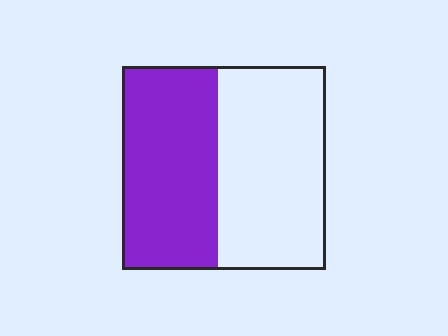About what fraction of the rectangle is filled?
About one half (1/2).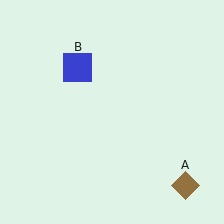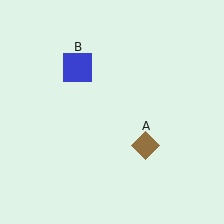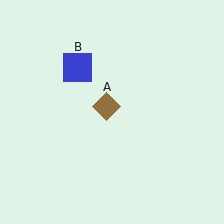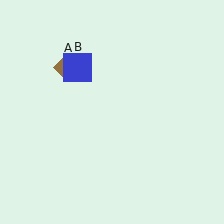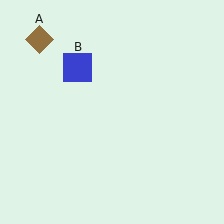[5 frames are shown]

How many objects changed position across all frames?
1 object changed position: brown diamond (object A).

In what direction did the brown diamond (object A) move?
The brown diamond (object A) moved up and to the left.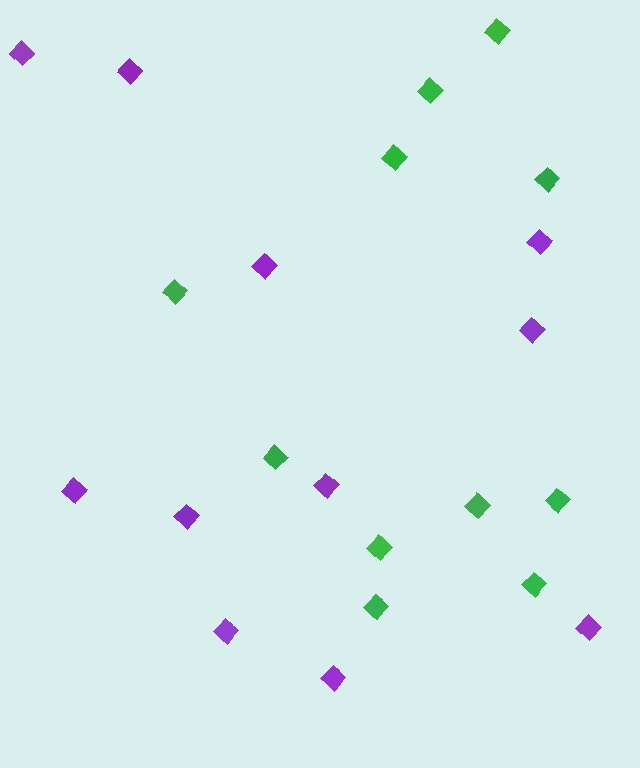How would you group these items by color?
There are 2 groups: one group of green diamonds (11) and one group of purple diamonds (11).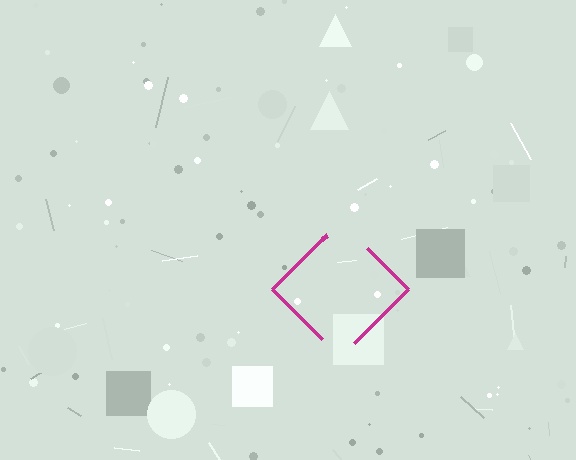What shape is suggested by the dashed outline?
The dashed outline suggests a diamond.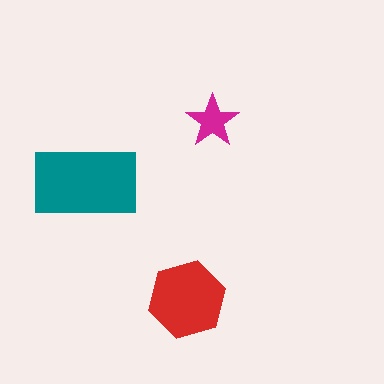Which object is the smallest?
The magenta star.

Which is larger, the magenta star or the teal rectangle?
The teal rectangle.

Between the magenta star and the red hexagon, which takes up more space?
The red hexagon.